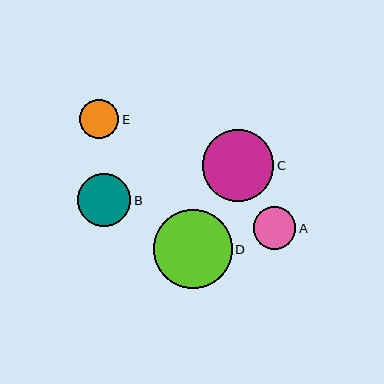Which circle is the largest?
Circle D is the largest with a size of approximately 79 pixels.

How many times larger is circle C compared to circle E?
Circle C is approximately 1.8 times the size of circle E.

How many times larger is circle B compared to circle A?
Circle B is approximately 1.2 times the size of circle A.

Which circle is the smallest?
Circle E is the smallest with a size of approximately 40 pixels.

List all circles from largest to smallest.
From largest to smallest: D, C, B, A, E.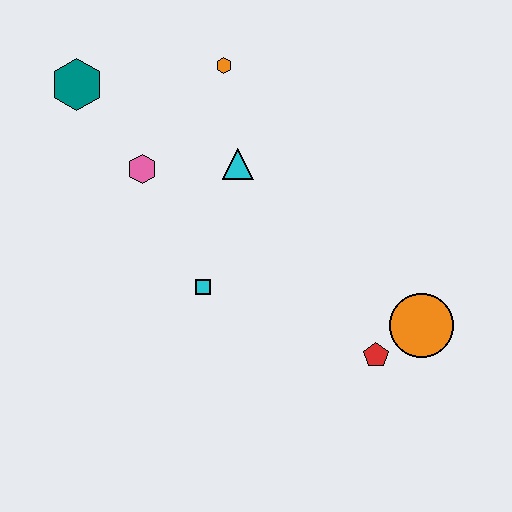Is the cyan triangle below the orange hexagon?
Yes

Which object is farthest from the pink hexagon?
The orange circle is farthest from the pink hexagon.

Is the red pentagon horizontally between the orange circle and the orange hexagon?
Yes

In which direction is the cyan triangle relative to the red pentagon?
The cyan triangle is above the red pentagon.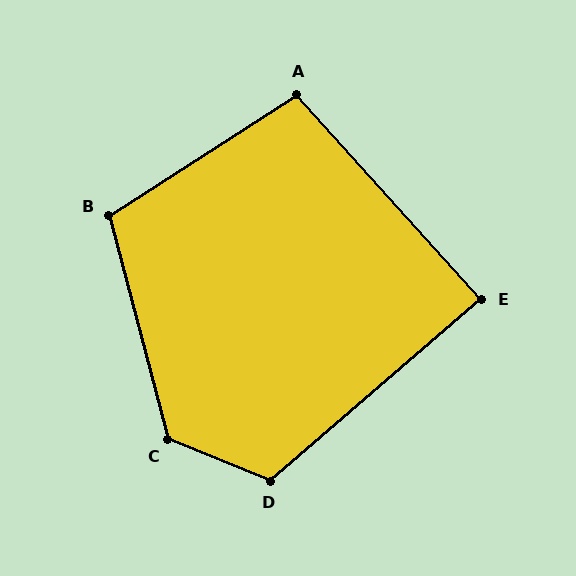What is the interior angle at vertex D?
Approximately 117 degrees (obtuse).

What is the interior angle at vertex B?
Approximately 108 degrees (obtuse).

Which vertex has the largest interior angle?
C, at approximately 127 degrees.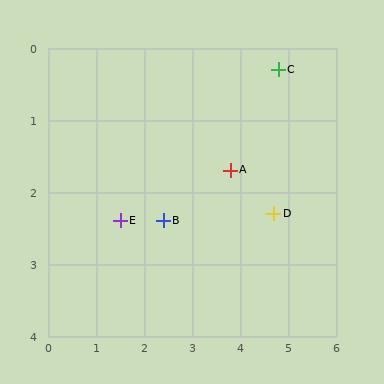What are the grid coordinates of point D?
Point D is at approximately (4.7, 2.3).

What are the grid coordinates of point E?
Point E is at approximately (1.5, 2.4).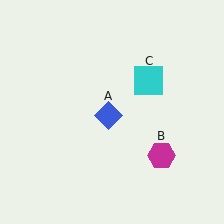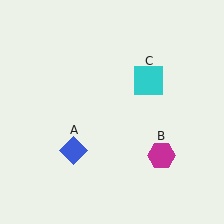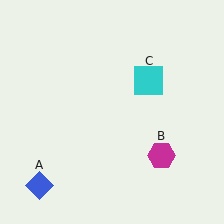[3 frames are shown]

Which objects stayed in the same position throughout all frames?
Magenta hexagon (object B) and cyan square (object C) remained stationary.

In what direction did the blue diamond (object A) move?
The blue diamond (object A) moved down and to the left.